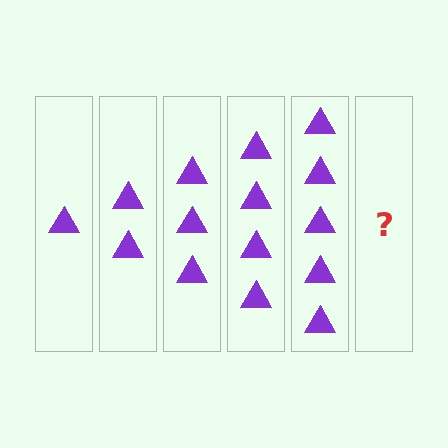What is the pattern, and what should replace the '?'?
The pattern is that each step adds one more triangle. The '?' should be 6 triangles.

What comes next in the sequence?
The next element should be 6 triangles.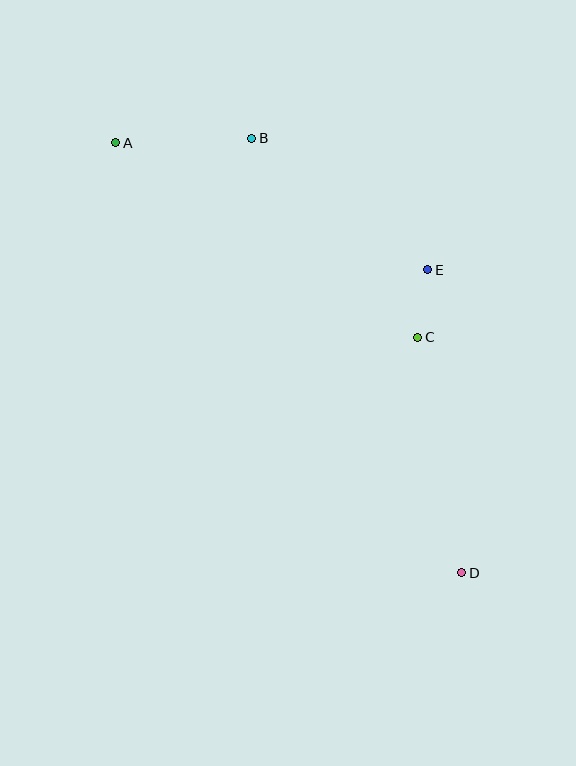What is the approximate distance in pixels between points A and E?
The distance between A and E is approximately 337 pixels.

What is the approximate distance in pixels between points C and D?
The distance between C and D is approximately 240 pixels.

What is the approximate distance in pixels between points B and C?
The distance between B and C is approximately 259 pixels.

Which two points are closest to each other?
Points C and E are closest to each other.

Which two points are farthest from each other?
Points A and D are farthest from each other.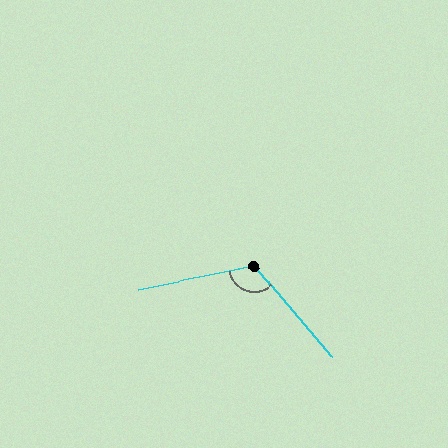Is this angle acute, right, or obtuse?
It is obtuse.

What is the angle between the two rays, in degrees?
Approximately 119 degrees.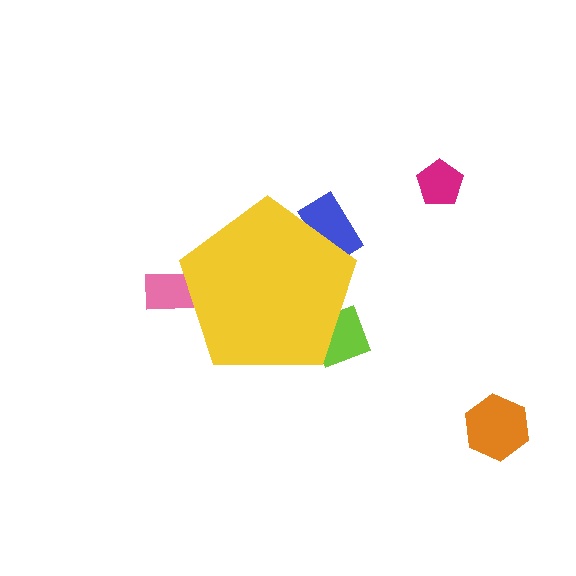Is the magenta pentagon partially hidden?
No, the magenta pentagon is fully visible.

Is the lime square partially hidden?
Yes, the lime square is partially hidden behind the yellow pentagon.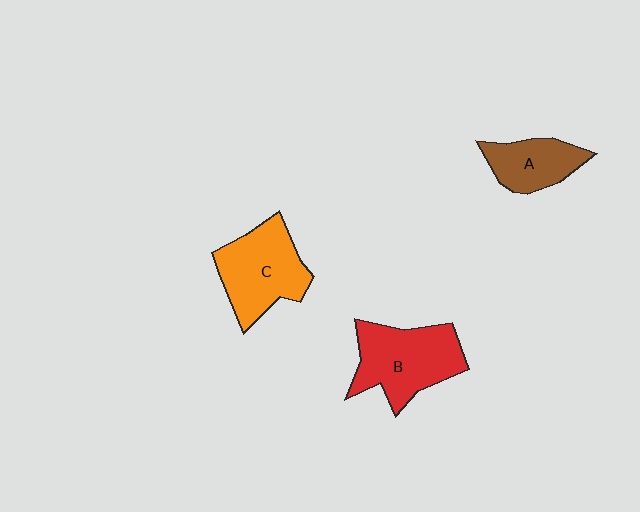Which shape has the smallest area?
Shape A (brown).